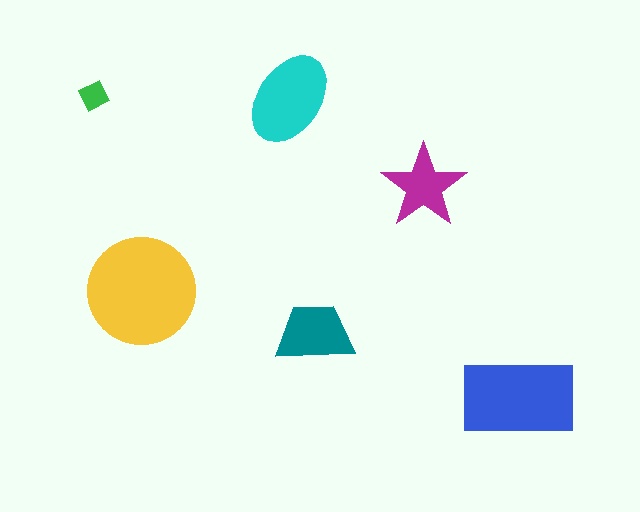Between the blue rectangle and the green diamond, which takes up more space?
The blue rectangle.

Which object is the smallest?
The green diamond.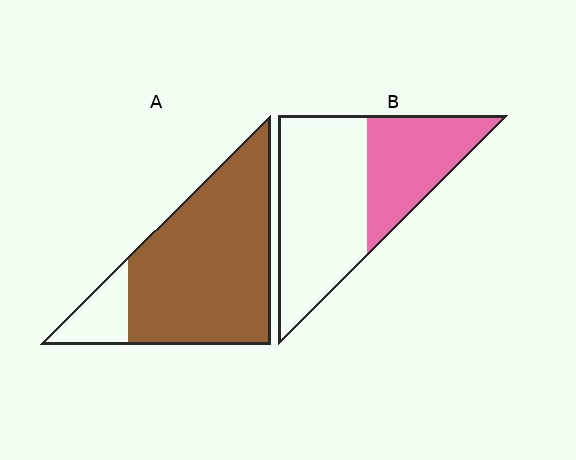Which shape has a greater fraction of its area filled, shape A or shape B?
Shape A.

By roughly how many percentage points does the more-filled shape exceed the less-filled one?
By roughly 50 percentage points (A over B).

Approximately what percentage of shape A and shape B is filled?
A is approximately 85% and B is approximately 40%.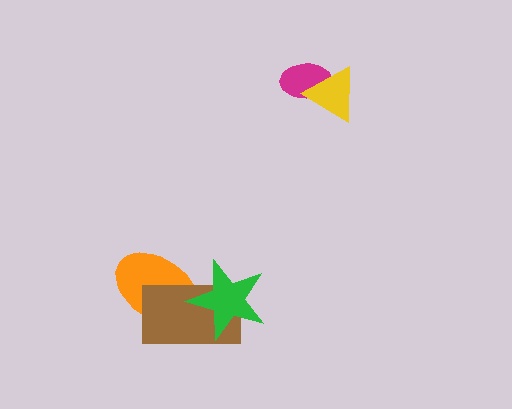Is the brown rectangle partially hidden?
Yes, it is partially covered by another shape.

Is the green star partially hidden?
No, no other shape covers it.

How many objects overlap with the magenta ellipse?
1 object overlaps with the magenta ellipse.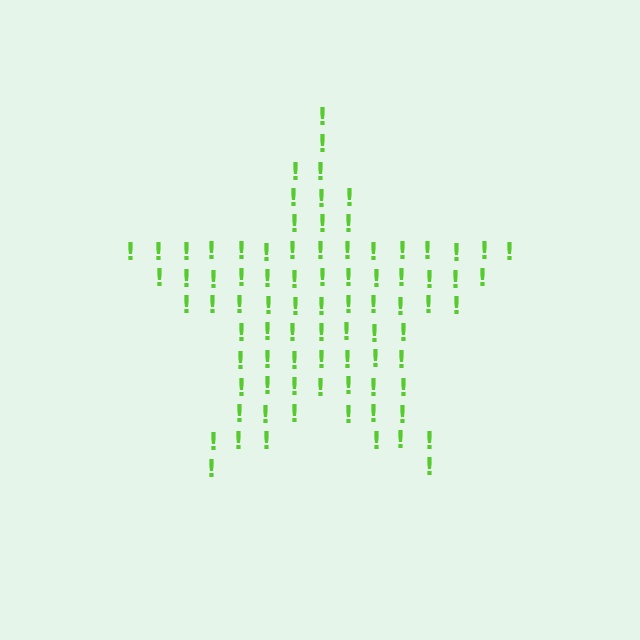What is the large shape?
The large shape is a star.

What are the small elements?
The small elements are exclamation marks.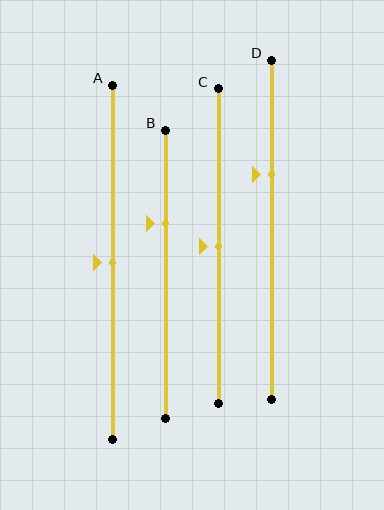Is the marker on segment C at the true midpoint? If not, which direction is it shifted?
Yes, the marker on segment C is at the true midpoint.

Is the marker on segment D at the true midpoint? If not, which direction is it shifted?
No, the marker on segment D is shifted upward by about 16% of the segment length.